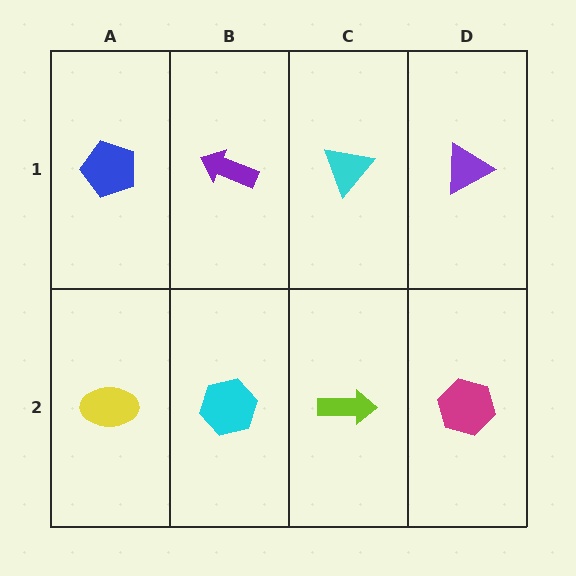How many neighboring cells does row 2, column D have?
2.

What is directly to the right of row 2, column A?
A cyan hexagon.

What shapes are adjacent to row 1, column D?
A magenta hexagon (row 2, column D), a cyan triangle (row 1, column C).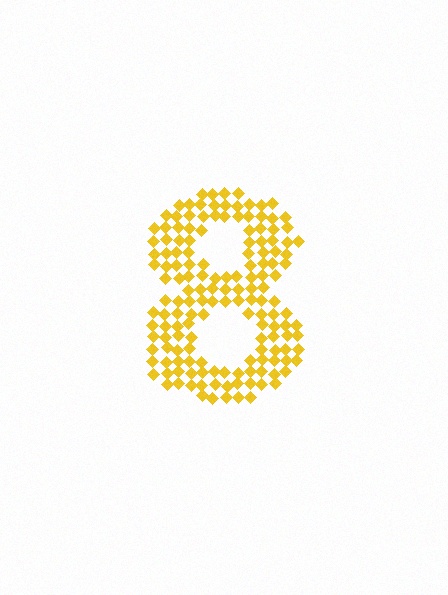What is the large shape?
The large shape is the digit 8.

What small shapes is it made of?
It is made of small diamonds.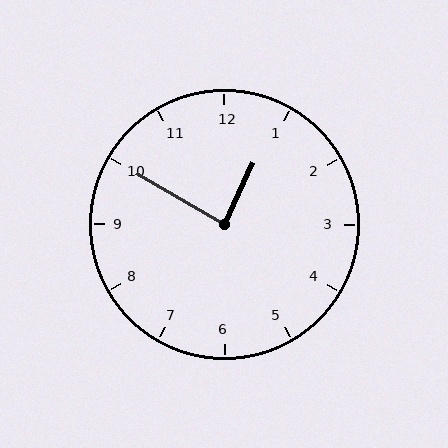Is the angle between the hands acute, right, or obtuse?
It is right.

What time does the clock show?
12:50.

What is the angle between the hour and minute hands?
Approximately 85 degrees.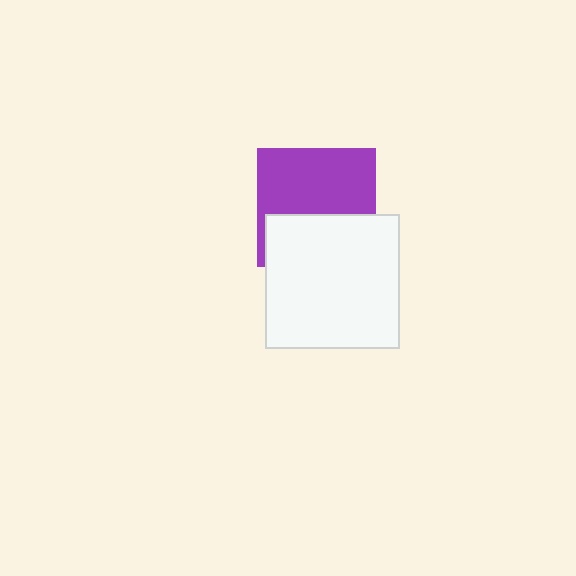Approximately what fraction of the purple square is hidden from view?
Roughly 42% of the purple square is hidden behind the white square.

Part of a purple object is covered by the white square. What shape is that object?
It is a square.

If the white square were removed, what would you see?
You would see the complete purple square.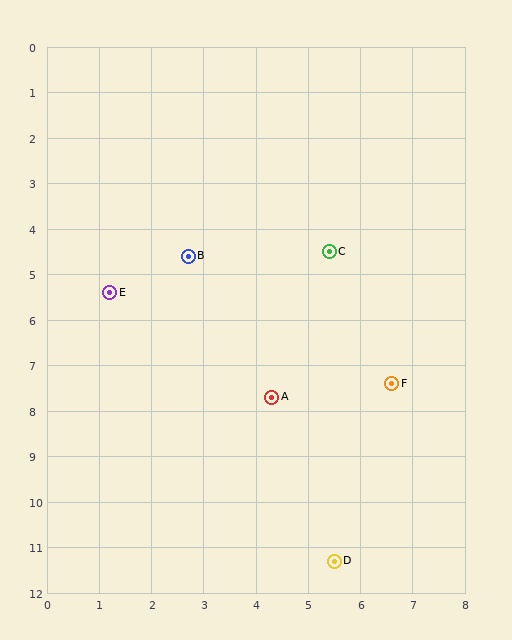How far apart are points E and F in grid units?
Points E and F are about 5.8 grid units apart.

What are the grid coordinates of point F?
Point F is at approximately (6.6, 7.4).